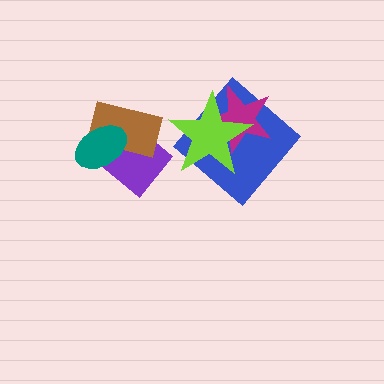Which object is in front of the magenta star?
The lime star is in front of the magenta star.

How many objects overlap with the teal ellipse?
2 objects overlap with the teal ellipse.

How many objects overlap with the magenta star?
2 objects overlap with the magenta star.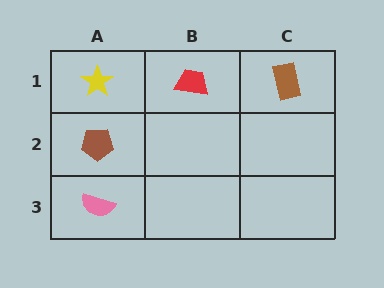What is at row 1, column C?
A brown rectangle.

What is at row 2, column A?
A brown pentagon.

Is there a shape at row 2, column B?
No, that cell is empty.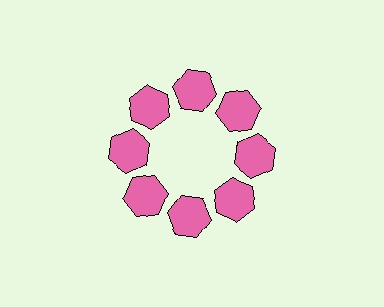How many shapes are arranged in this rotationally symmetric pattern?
There are 8 shapes, arranged in 8 groups of 1.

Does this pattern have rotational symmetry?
Yes, this pattern has 8-fold rotational symmetry. It looks the same after rotating 45 degrees around the center.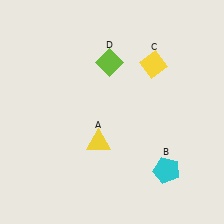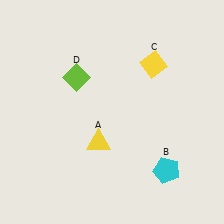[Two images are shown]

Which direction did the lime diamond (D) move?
The lime diamond (D) moved left.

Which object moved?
The lime diamond (D) moved left.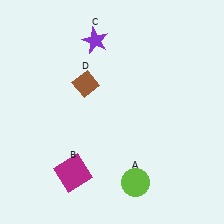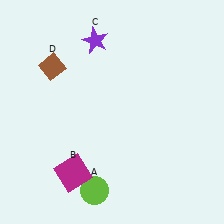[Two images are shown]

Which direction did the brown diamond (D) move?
The brown diamond (D) moved left.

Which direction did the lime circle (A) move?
The lime circle (A) moved left.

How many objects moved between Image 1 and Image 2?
2 objects moved between the two images.